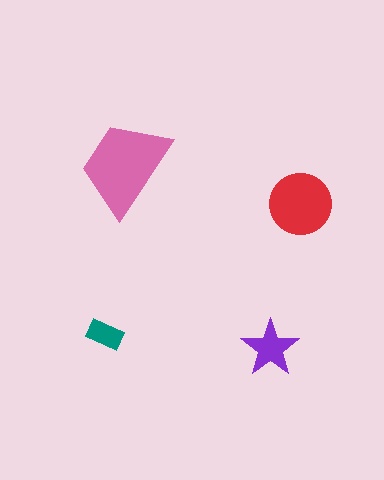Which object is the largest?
The pink trapezoid.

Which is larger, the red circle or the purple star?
The red circle.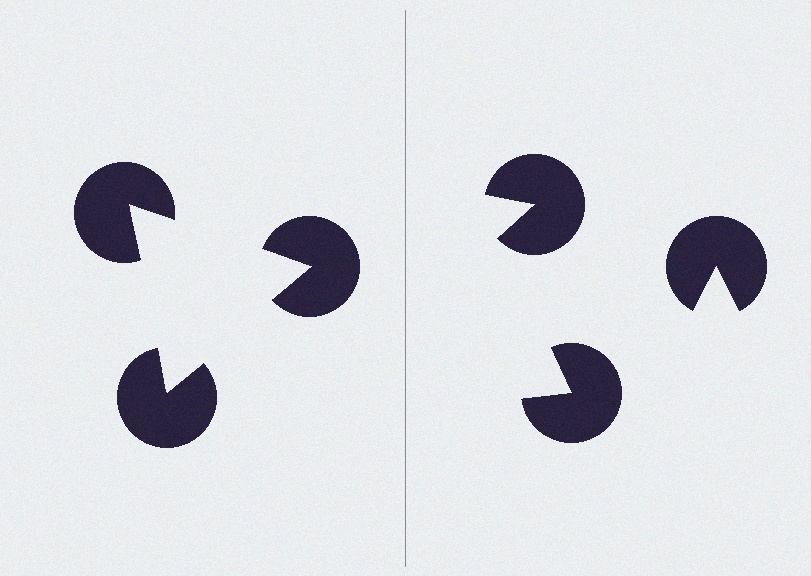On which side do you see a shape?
An illusory triangle appears on the left side. On the right side the wedge cuts are rotated, so no coherent shape forms.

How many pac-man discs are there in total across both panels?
6 — 3 on each side.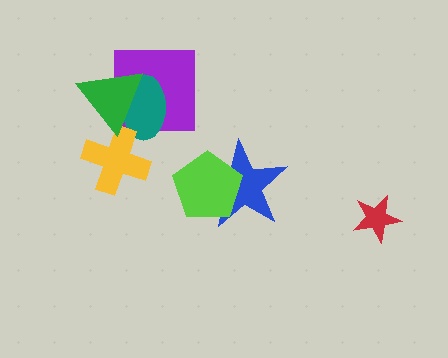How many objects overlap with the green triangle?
3 objects overlap with the green triangle.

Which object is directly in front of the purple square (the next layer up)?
The teal ellipse is directly in front of the purple square.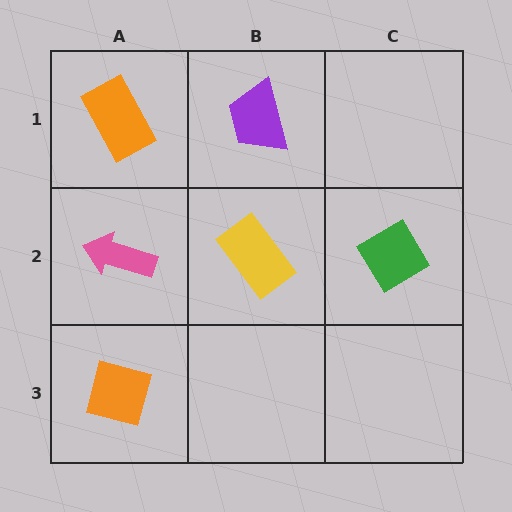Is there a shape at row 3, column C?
No, that cell is empty.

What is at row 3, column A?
An orange square.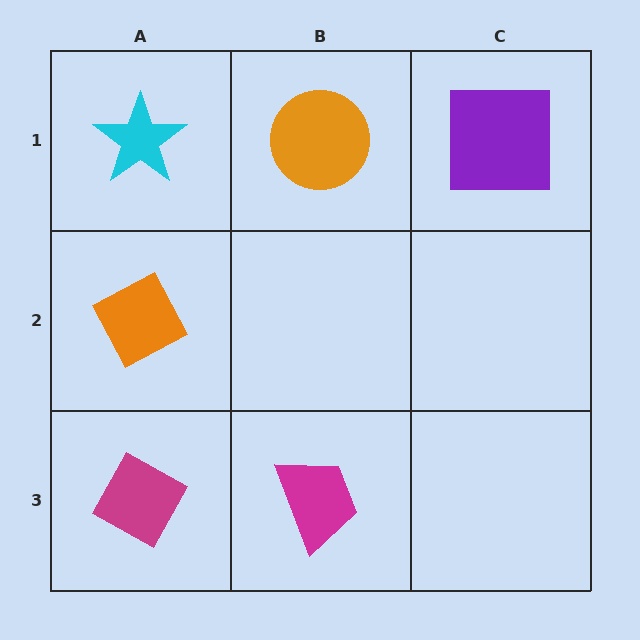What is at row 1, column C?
A purple square.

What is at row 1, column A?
A cyan star.